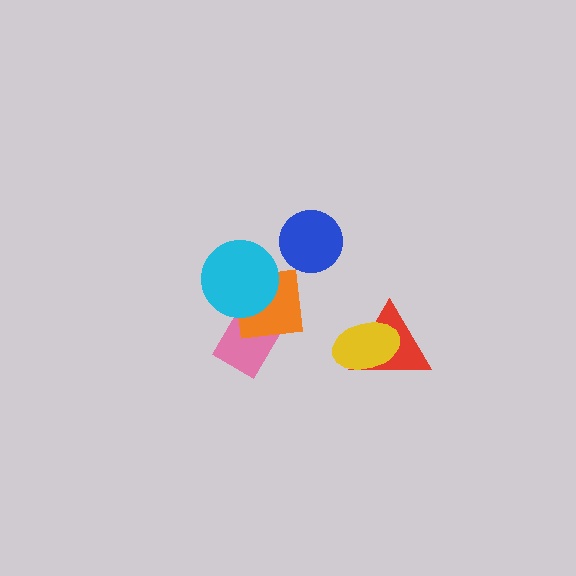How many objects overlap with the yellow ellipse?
1 object overlaps with the yellow ellipse.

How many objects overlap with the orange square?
2 objects overlap with the orange square.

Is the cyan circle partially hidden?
No, no other shape covers it.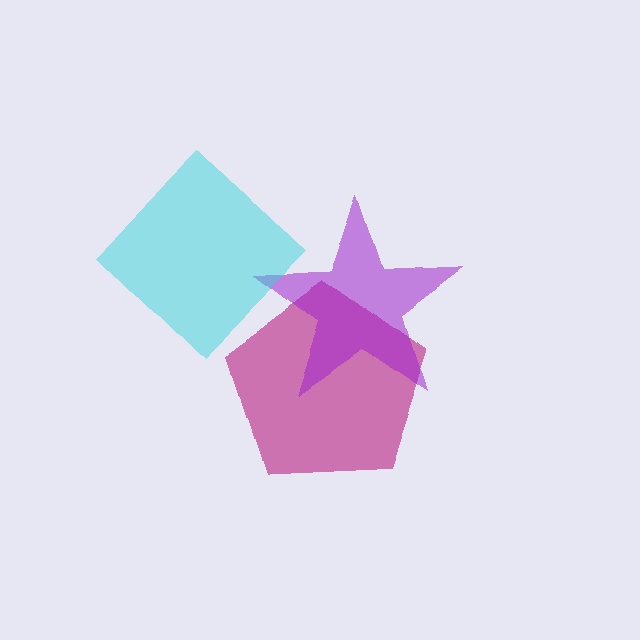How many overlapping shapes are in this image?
There are 3 overlapping shapes in the image.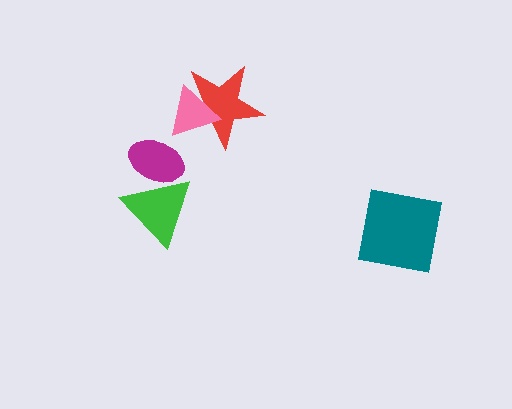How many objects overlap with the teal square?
0 objects overlap with the teal square.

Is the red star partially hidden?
Yes, it is partially covered by another shape.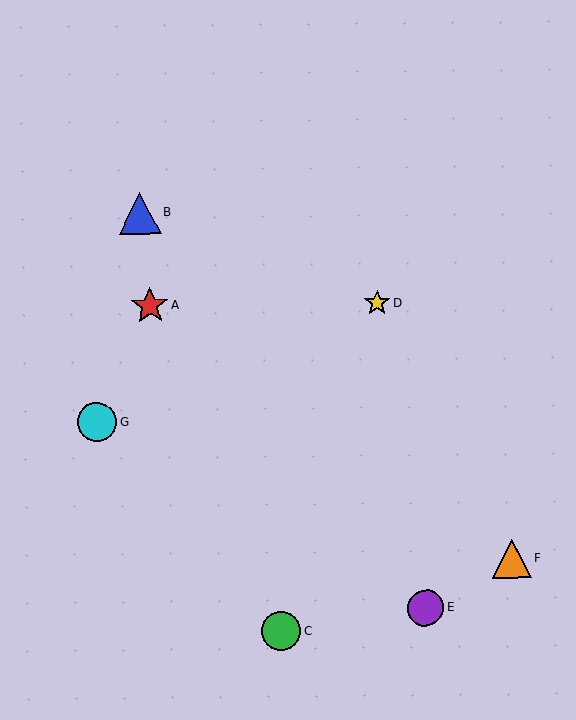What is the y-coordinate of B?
Object B is at y≈213.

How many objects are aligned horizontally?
2 objects (A, D) are aligned horizontally.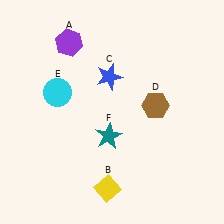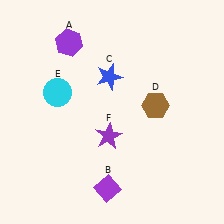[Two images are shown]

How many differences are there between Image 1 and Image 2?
There are 2 differences between the two images.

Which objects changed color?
B changed from yellow to purple. F changed from teal to purple.